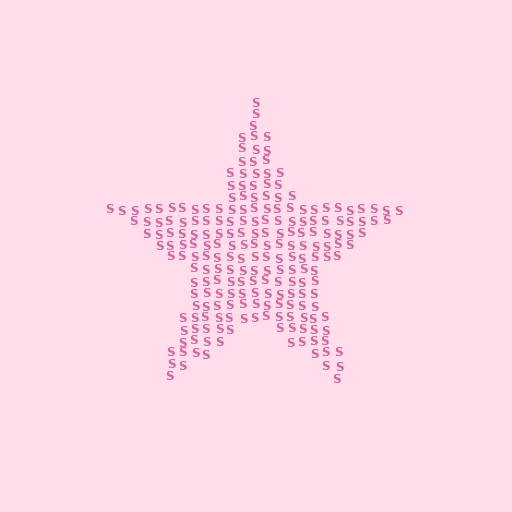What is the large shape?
The large shape is a star.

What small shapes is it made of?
It is made of small letter S's.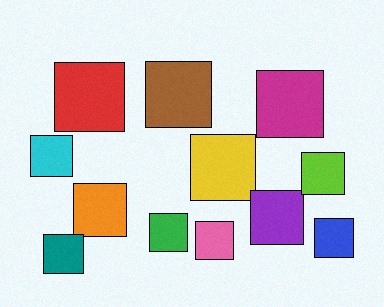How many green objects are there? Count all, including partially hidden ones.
There is 1 green object.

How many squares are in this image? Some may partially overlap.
There are 12 squares.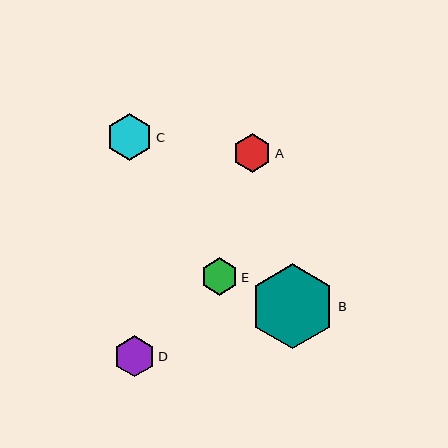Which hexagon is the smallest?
Hexagon E is the smallest with a size of approximately 38 pixels.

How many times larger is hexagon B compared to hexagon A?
Hexagon B is approximately 2.2 times the size of hexagon A.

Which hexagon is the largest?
Hexagon B is the largest with a size of approximately 85 pixels.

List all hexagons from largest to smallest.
From largest to smallest: B, C, D, A, E.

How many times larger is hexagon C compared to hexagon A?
Hexagon C is approximately 1.2 times the size of hexagon A.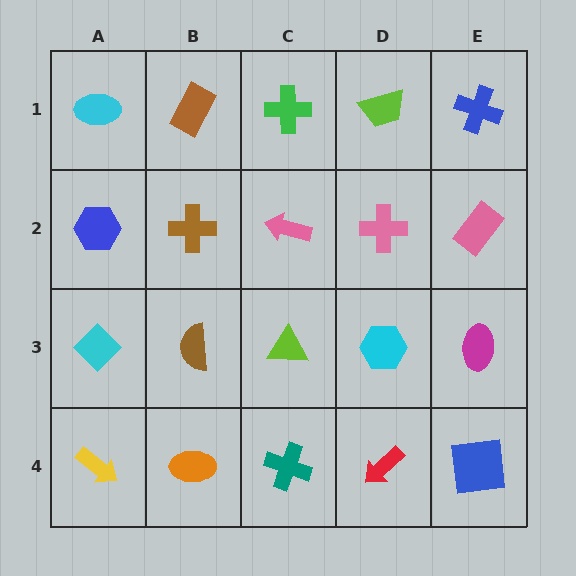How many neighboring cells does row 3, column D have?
4.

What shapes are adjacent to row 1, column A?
A blue hexagon (row 2, column A), a brown rectangle (row 1, column B).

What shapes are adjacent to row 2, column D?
A lime trapezoid (row 1, column D), a cyan hexagon (row 3, column D), a pink arrow (row 2, column C), a pink rectangle (row 2, column E).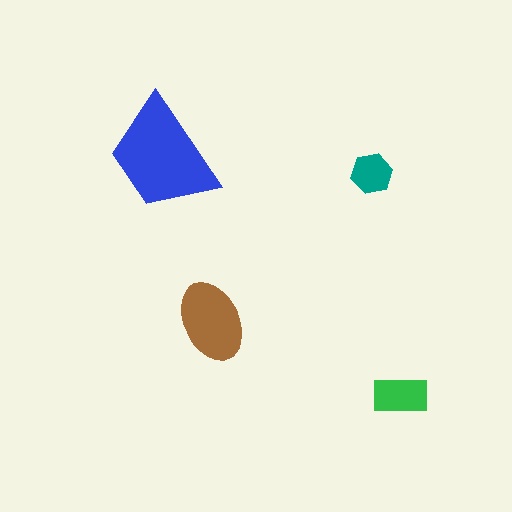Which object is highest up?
The blue trapezoid is topmost.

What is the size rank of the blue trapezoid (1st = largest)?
1st.